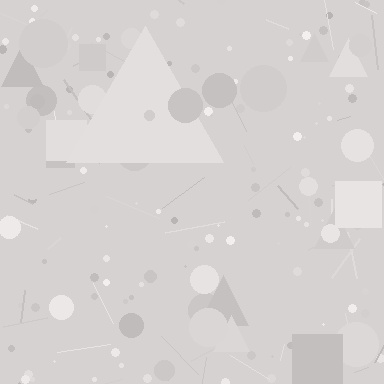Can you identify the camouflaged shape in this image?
The camouflaged shape is a triangle.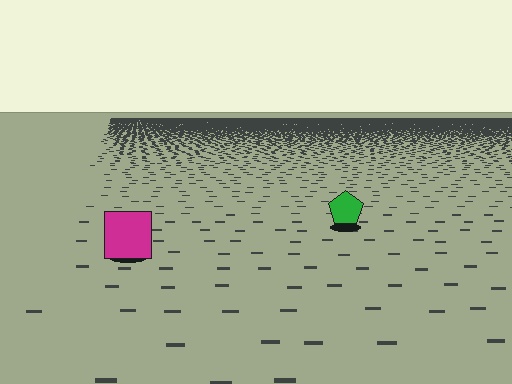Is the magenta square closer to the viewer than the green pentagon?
Yes. The magenta square is closer — you can tell from the texture gradient: the ground texture is coarser near it.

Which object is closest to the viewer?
The magenta square is closest. The texture marks near it are larger and more spread out.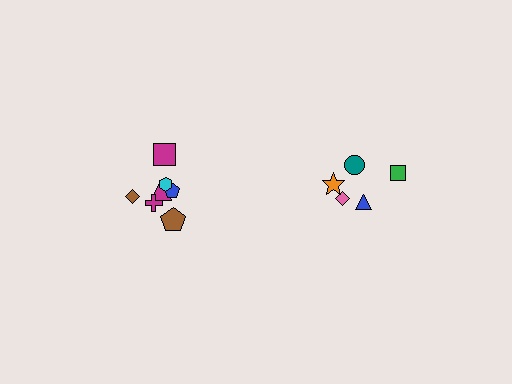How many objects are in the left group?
There are 7 objects.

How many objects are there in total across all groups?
There are 12 objects.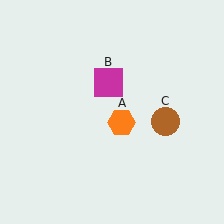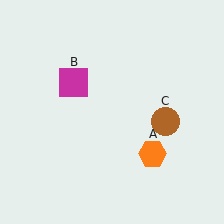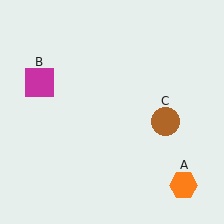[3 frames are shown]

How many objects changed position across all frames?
2 objects changed position: orange hexagon (object A), magenta square (object B).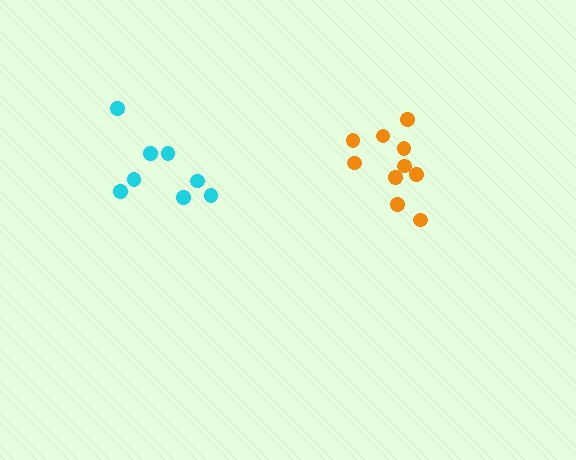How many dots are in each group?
Group 1: 10 dots, Group 2: 8 dots (18 total).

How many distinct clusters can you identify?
There are 2 distinct clusters.